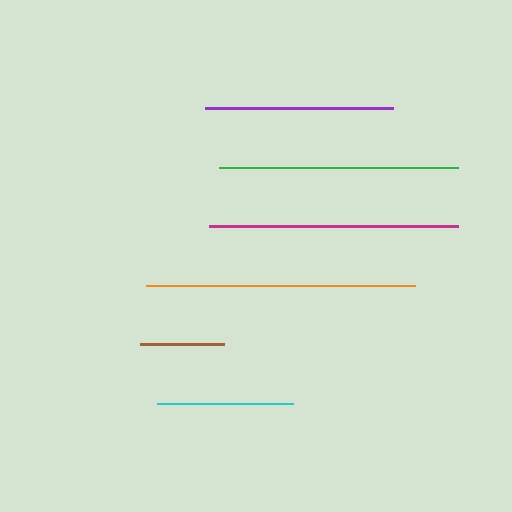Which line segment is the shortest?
The brown line is the shortest at approximately 85 pixels.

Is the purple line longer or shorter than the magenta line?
The magenta line is longer than the purple line.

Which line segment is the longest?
The orange line is the longest at approximately 269 pixels.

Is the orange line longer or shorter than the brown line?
The orange line is longer than the brown line.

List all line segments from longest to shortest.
From longest to shortest: orange, magenta, green, purple, cyan, brown.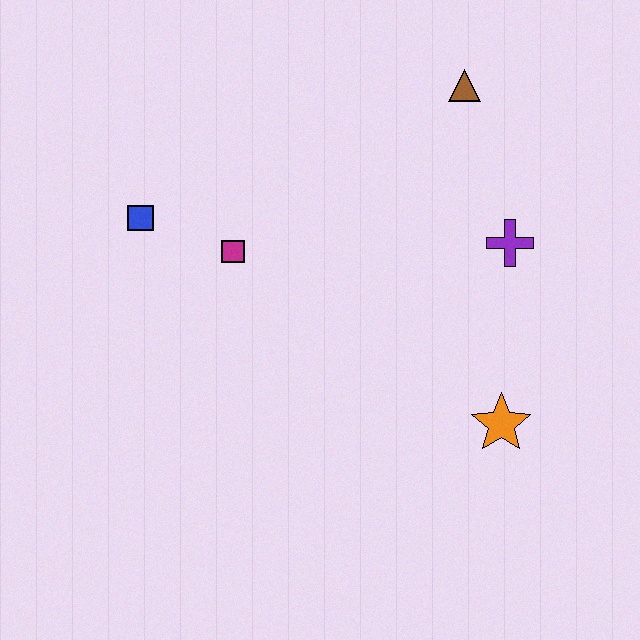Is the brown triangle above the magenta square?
Yes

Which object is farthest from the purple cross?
The blue square is farthest from the purple cross.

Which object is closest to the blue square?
The magenta square is closest to the blue square.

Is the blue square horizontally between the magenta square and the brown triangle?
No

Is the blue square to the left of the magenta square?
Yes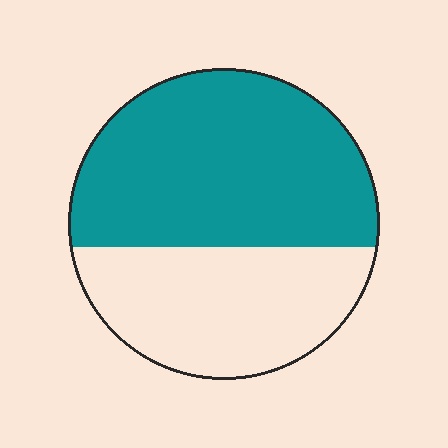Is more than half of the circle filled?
Yes.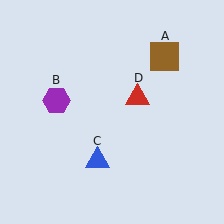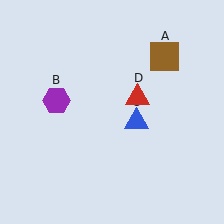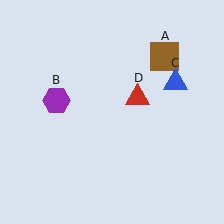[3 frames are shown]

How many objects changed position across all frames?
1 object changed position: blue triangle (object C).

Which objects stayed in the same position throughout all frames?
Brown square (object A) and purple hexagon (object B) and red triangle (object D) remained stationary.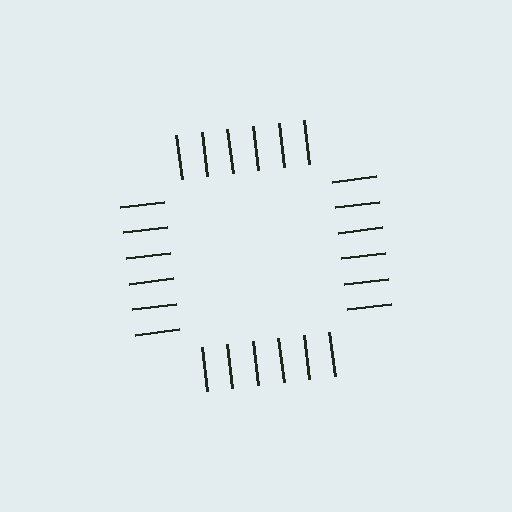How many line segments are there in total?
24 — 6 along each of the 4 edges.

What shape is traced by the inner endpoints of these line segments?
An illusory square — the line segments terminate on its edges but no continuous stroke is drawn.